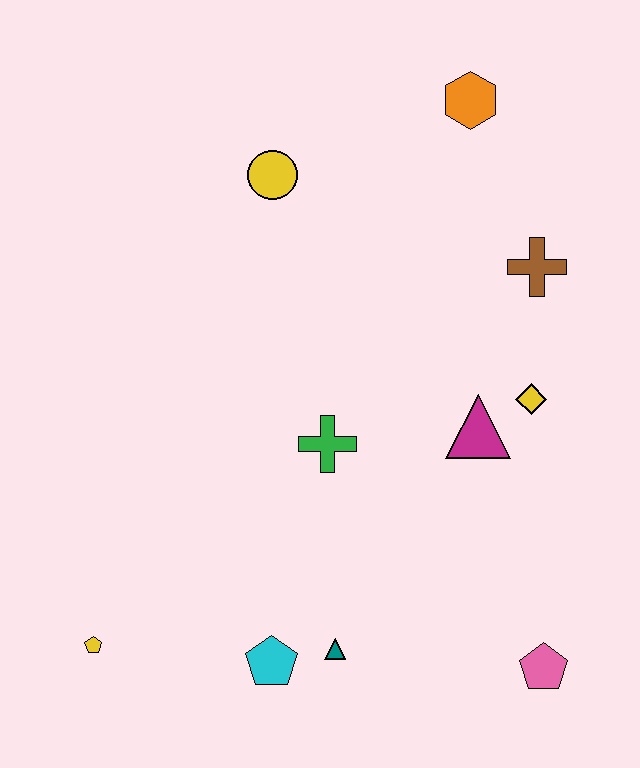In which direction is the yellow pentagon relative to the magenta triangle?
The yellow pentagon is to the left of the magenta triangle.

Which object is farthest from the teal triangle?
The orange hexagon is farthest from the teal triangle.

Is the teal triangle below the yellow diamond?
Yes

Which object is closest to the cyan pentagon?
The teal triangle is closest to the cyan pentagon.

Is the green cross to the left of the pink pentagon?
Yes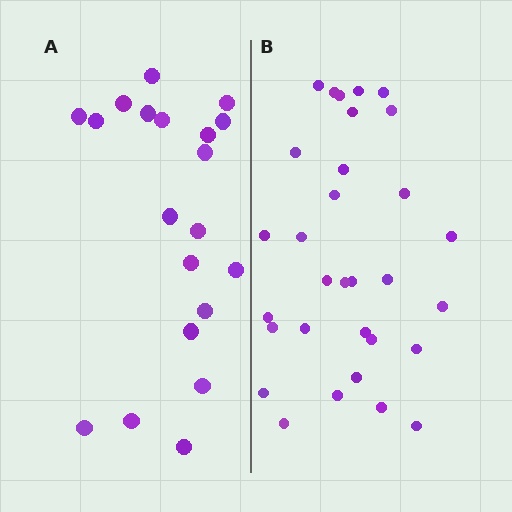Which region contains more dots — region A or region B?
Region B (the right region) has more dots.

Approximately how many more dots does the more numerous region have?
Region B has roughly 12 or so more dots than region A.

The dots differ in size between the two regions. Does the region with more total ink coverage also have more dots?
No. Region A has more total ink coverage because its dots are larger, but region B actually contains more individual dots. Total area can be misleading — the number of items is what matters here.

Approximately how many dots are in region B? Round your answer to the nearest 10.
About 30 dots. (The exact count is 31, which rounds to 30.)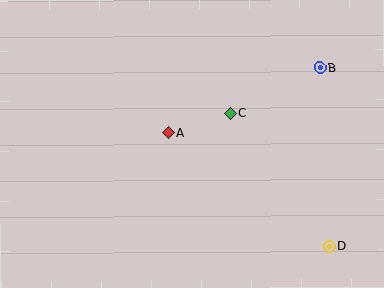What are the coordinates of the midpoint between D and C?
The midpoint between D and C is at (279, 180).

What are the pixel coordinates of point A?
Point A is at (168, 133).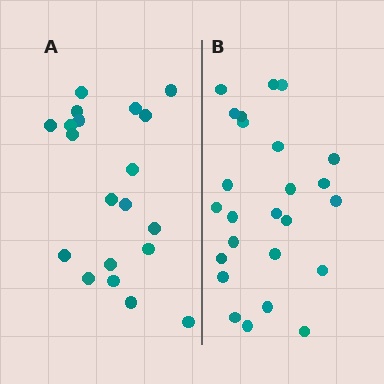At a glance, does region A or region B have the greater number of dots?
Region B (the right region) has more dots.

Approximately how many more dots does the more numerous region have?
Region B has about 5 more dots than region A.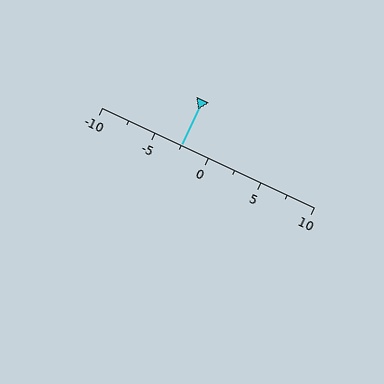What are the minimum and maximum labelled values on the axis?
The axis runs from -10 to 10.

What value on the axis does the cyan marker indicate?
The marker indicates approximately -2.5.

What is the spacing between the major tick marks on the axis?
The major ticks are spaced 5 apart.